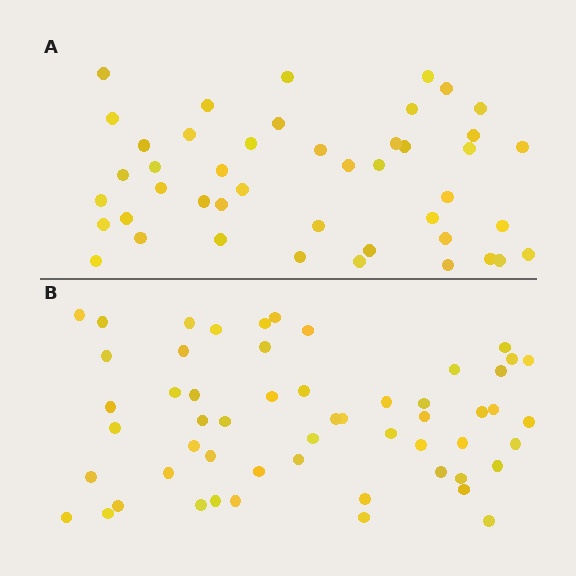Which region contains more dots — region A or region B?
Region B (the bottom region) has more dots.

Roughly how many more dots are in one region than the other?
Region B has roughly 10 or so more dots than region A.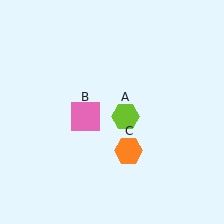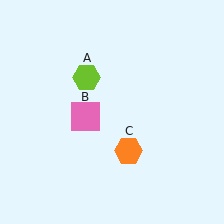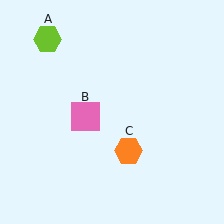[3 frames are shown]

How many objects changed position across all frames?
1 object changed position: lime hexagon (object A).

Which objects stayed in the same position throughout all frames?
Pink square (object B) and orange hexagon (object C) remained stationary.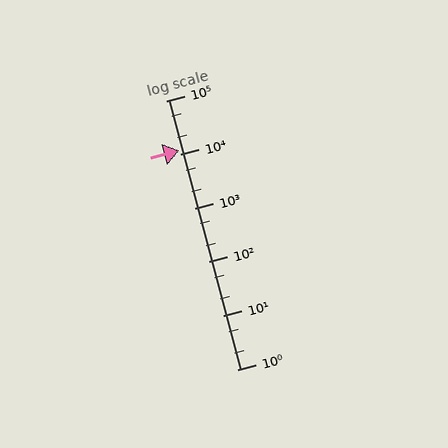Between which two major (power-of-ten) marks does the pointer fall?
The pointer is between 10000 and 100000.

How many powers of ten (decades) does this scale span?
The scale spans 5 decades, from 1 to 100000.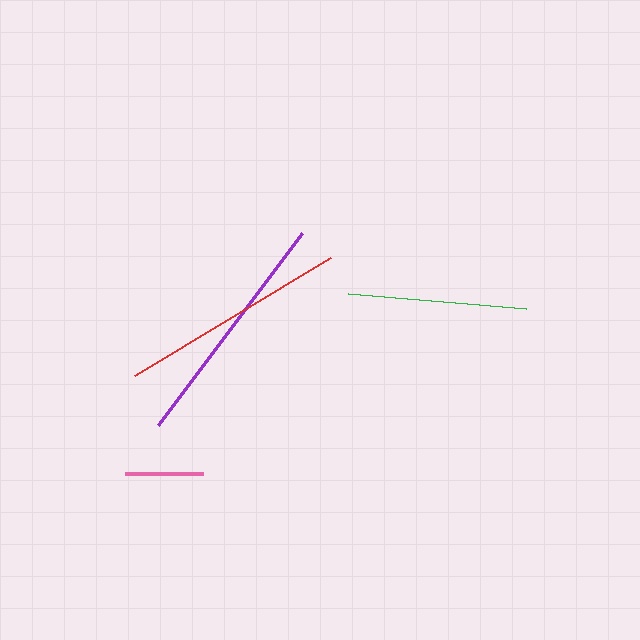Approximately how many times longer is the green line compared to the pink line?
The green line is approximately 2.3 times the length of the pink line.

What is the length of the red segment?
The red segment is approximately 229 pixels long.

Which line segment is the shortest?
The pink line is the shortest at approximately 78 pixels.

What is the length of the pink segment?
The pink segment is approximately 78 pixels long.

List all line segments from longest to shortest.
From longest to shortest: purple, red, green, pink.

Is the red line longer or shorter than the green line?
The red line is longer than the green line.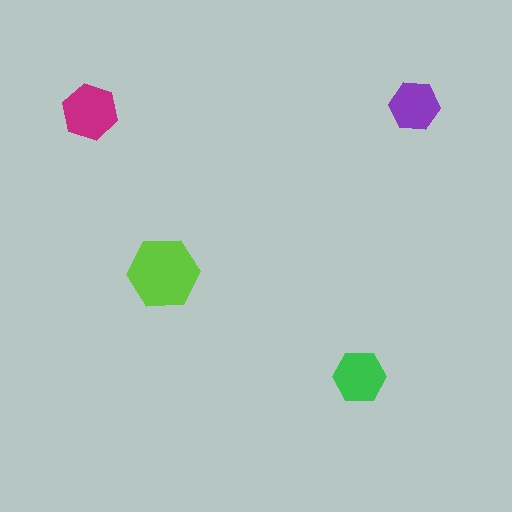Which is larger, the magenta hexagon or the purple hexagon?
The magenta one.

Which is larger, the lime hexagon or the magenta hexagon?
The lime one.